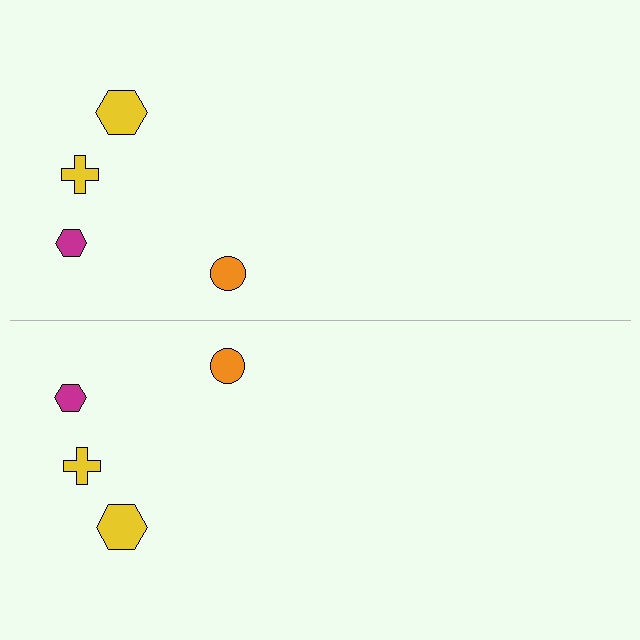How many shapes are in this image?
There are 8 shapes in this image.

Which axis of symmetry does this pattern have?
The pattern has a horizontal axis of symmetry running through the center of the image.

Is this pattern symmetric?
Yes, this pattern has bilateral (reflection) symmetry.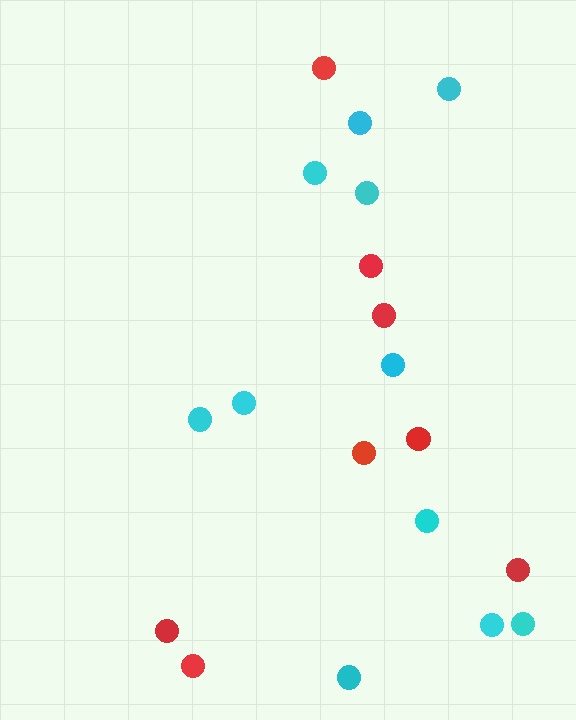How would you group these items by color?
There are 2 groups: one group of cyan circles (11) and one group of red circles (8).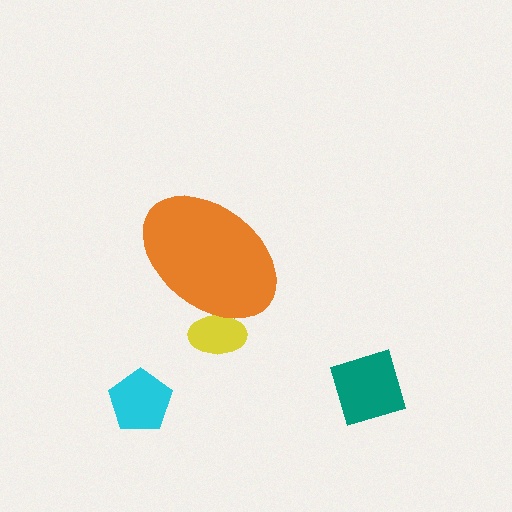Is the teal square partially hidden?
No, the teal square is fully visible.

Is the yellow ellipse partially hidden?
Yes, the yellow ellipse is partially hidden behind the orange ellipse.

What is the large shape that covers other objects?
An orange ellipse.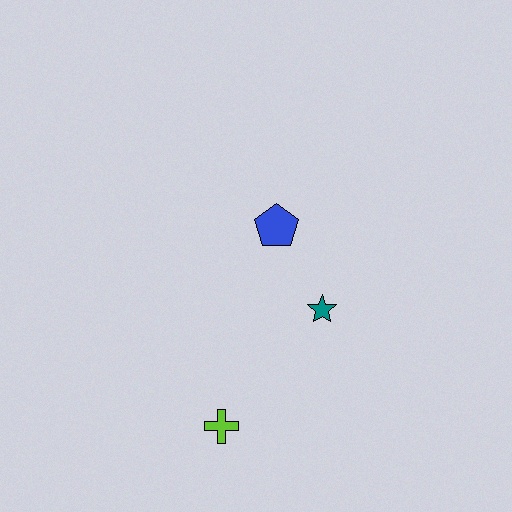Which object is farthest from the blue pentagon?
The lime cross is farthest from the blue pentagon.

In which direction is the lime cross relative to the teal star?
The lime cross is below the teal star.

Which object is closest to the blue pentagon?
The teal star is closest to the blue pentagon.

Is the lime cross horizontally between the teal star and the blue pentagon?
No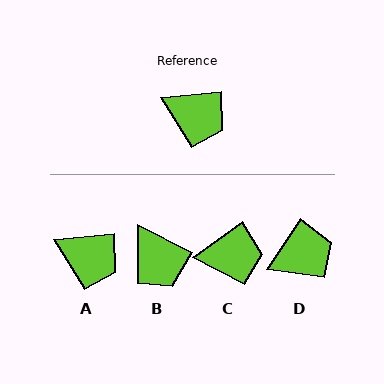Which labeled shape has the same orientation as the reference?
A.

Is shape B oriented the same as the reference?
No, it is off by about 33 degrees.